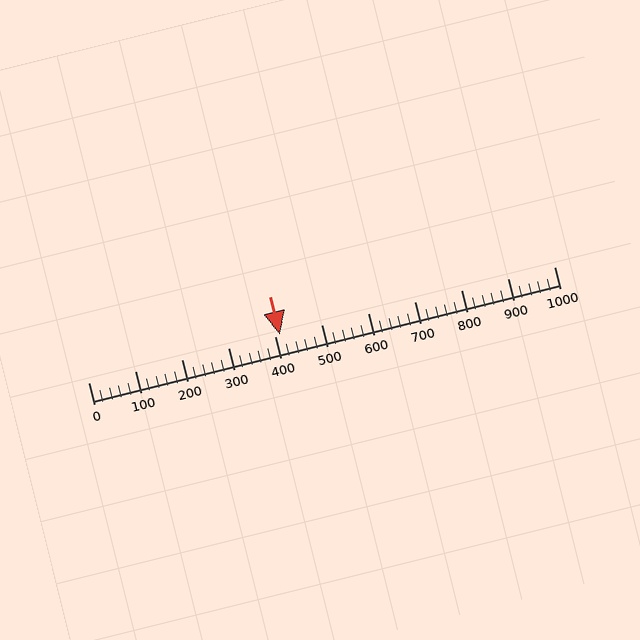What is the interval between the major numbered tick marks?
The major tick marks are spaced 100 units apart.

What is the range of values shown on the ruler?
The ruler shows values from 0 to 1000.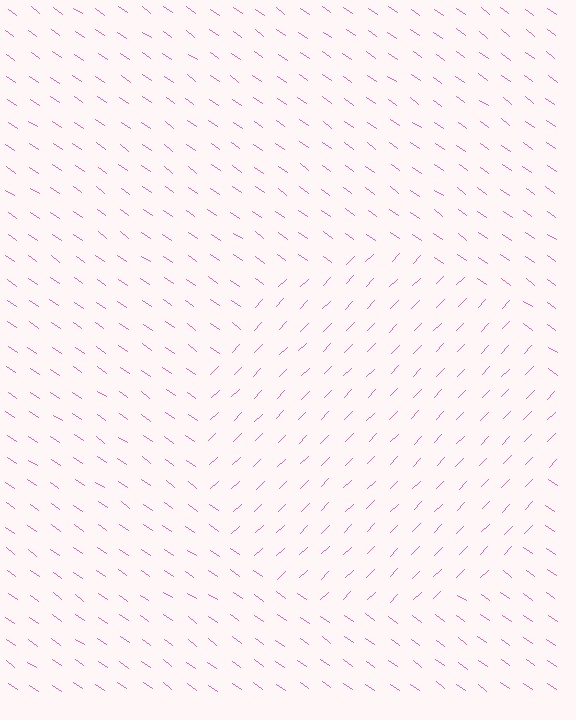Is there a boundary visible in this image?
Yes, there is a texture boundary formed by a change in line orientation.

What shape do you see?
I see a circle.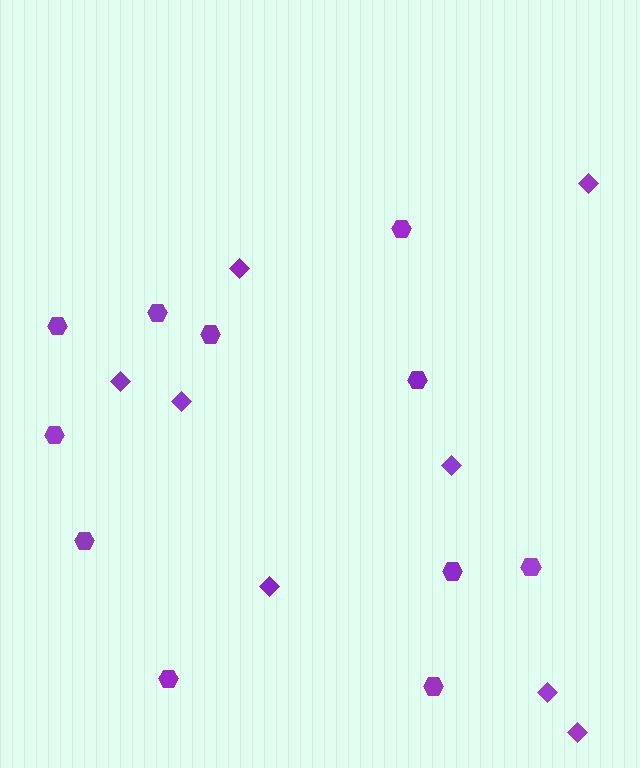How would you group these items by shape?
There are 2 groups: one group of hexagons (11) and one group of diamonds (8).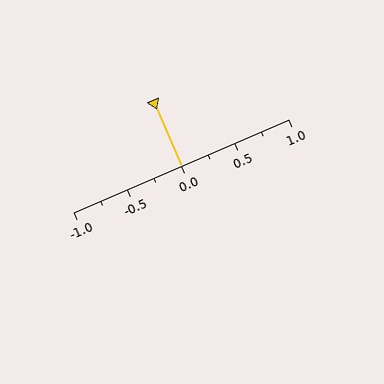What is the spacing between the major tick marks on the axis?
The major ticks are spaced 0.5 apart.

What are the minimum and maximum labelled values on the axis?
The axis runs from -1.0 to 1.0.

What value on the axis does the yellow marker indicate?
The marker indicates approximately 0.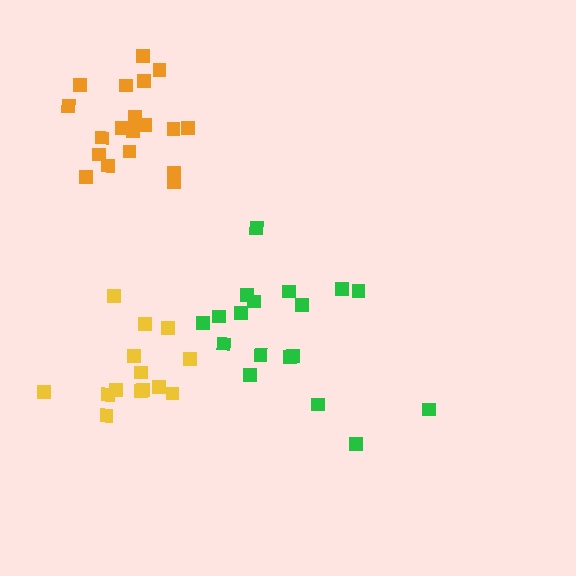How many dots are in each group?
Group 1: 14 dots, Group 2: 19 dots, Group 3: 18 dots (51 total).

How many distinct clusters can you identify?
There are 3 distinct clusters.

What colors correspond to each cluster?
The clusters are colored: yellow, orange, green.